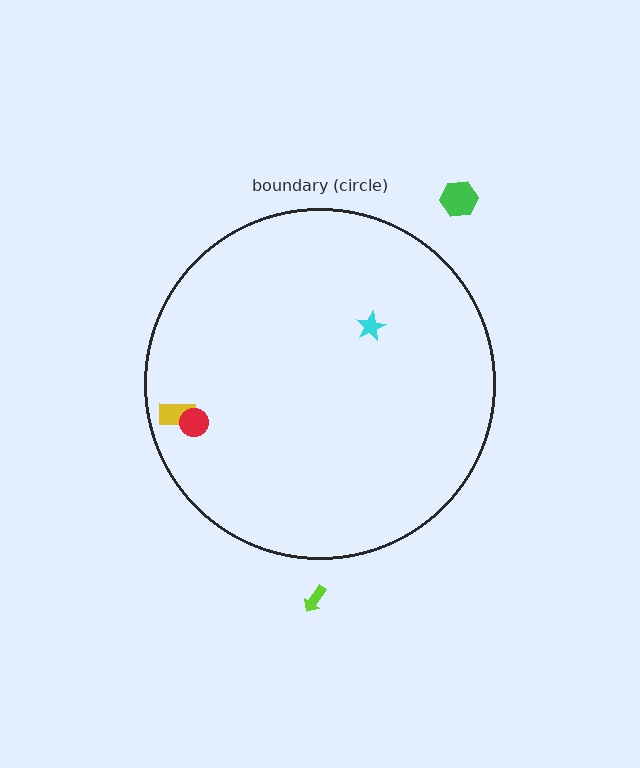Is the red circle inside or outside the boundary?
Inside.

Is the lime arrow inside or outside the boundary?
Outside.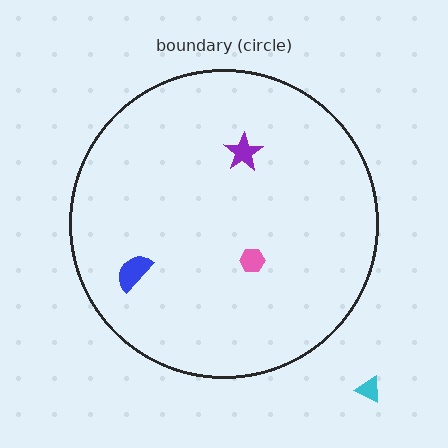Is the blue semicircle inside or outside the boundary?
Inside.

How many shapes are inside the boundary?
3 inside, 1 outside.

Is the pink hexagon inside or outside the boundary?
Inside.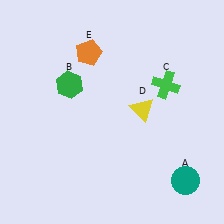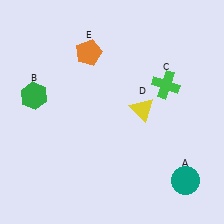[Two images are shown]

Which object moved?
The green hexagon (B) moved left.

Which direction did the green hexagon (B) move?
The green hexagon (B) moved left.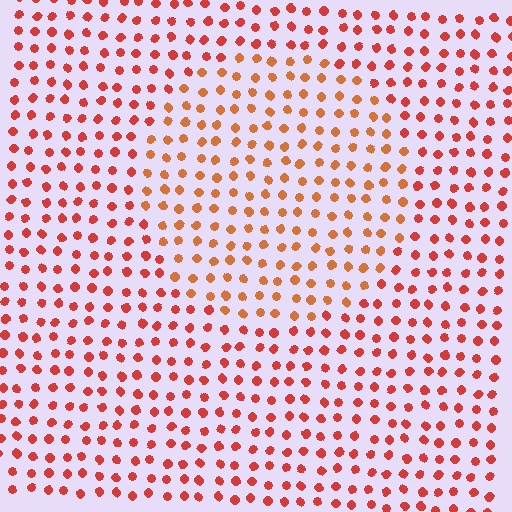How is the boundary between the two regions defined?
The boundary is defined purely by a slight shift in hue (about 22 degrees). Spacing, size, and orientation are identical on both sides.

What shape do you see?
I see a circle.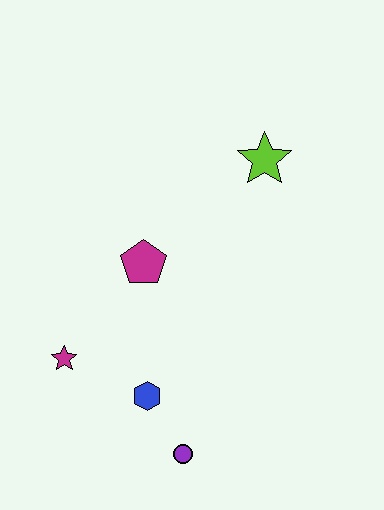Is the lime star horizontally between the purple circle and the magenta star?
No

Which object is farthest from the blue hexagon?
The lime star is farthest from the blue hexagon.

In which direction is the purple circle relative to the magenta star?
The purple circle is to the right of the magenta star.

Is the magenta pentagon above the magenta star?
Yes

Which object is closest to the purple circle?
The blue hexagon is closest to the purple circle.